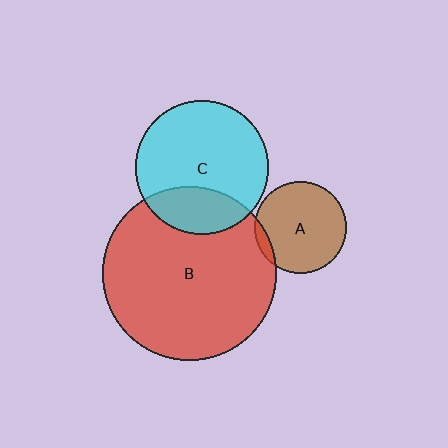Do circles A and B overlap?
Yes.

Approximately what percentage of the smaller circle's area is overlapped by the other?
Approximately 5%.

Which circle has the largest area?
Circle B (red).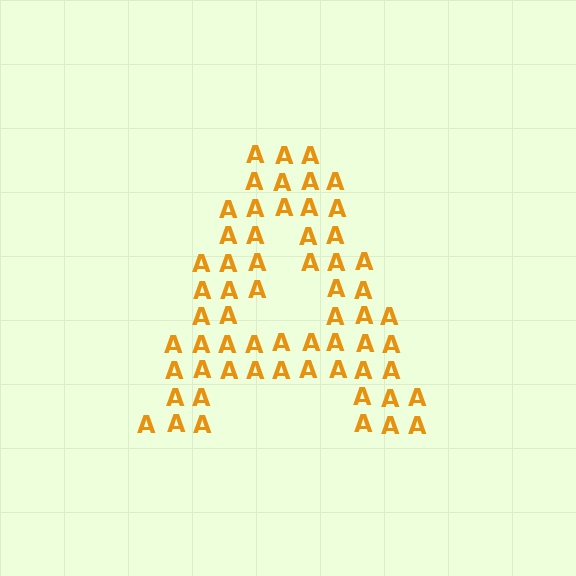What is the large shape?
The large shape is the letter A.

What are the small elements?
The small elements are letter A's.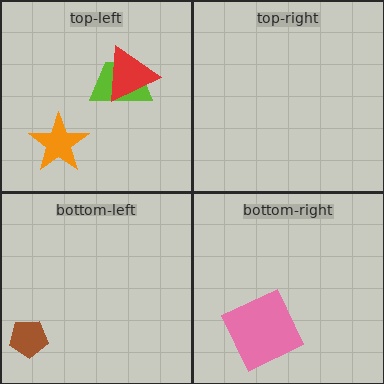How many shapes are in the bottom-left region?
1.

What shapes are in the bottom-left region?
The brown pentagon.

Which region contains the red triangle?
The top-left region.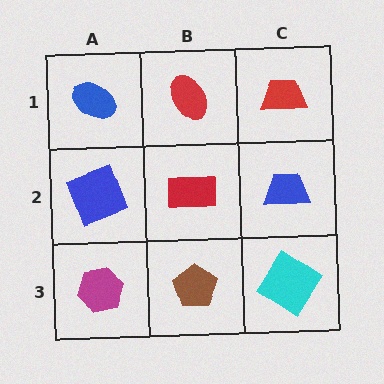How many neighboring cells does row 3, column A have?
2.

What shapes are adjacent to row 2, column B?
A red ellipse (row 1, column B), a brown pentagon (row 3, column B), a blue square (row 2, column A), a blue trapezoid (row 2, column C).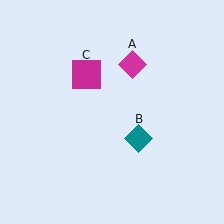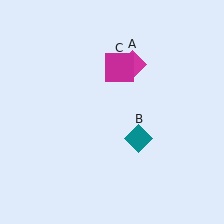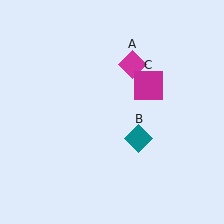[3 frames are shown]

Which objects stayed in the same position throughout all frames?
Magenta diamond (object A) and teal diamond (object B) remained stationary.